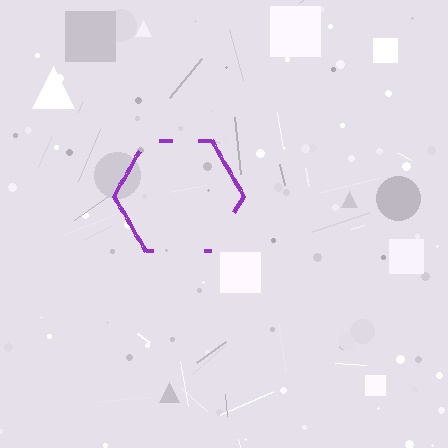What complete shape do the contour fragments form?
The contour fragments form a hexagon.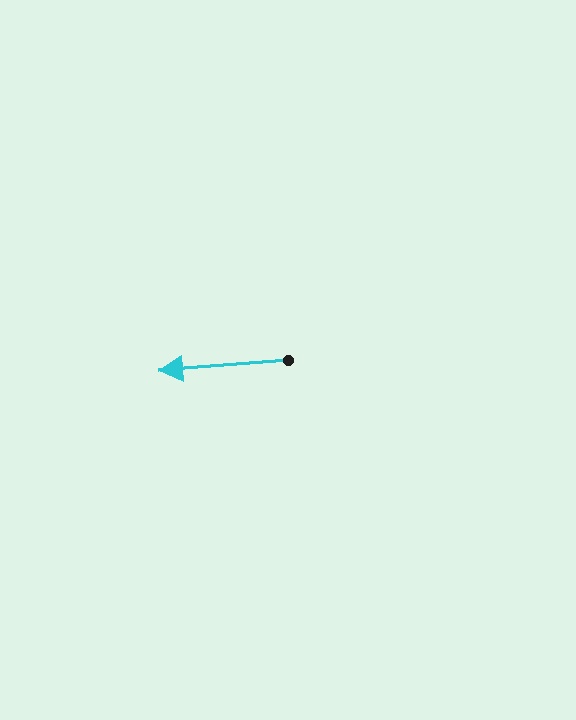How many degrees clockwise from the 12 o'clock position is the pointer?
Approximately 265 degrees.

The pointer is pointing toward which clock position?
Roughly 9 o'clock.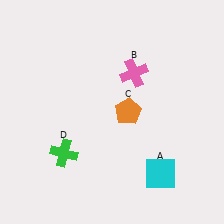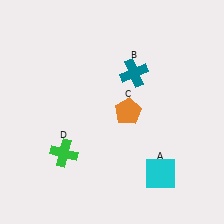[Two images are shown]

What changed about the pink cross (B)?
In Image 1, B is pink. In Image 2, it changed to teal.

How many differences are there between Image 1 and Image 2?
There is 1 difference between the two images.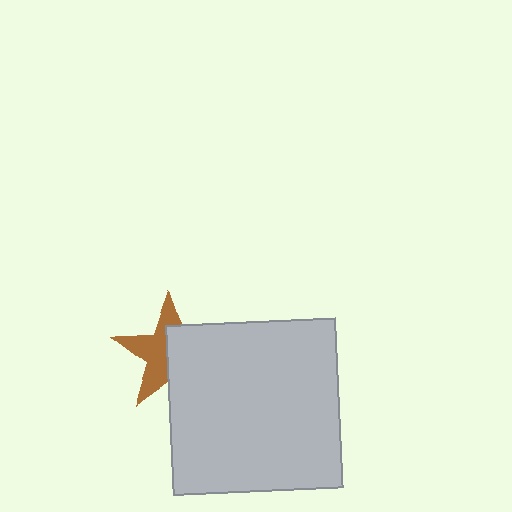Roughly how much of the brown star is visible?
About half of it is visible (roughly 49%).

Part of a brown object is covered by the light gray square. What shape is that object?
It is a star.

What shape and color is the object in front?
The object in front is a light gray square.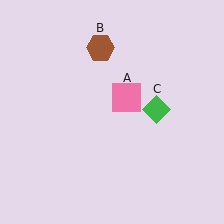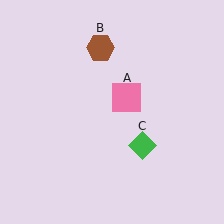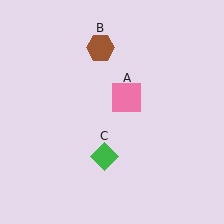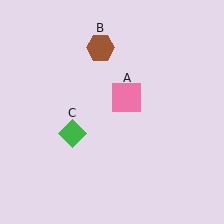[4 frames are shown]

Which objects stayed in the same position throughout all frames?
Pink square (object A) and brown hexagon (object B) remained stationary.